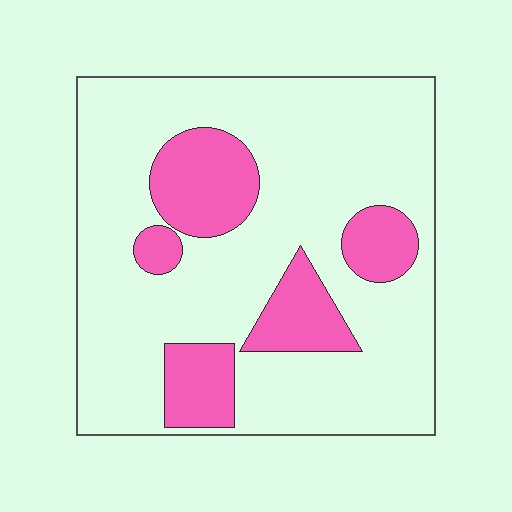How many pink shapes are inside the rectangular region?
5.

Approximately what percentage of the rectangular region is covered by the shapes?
Approximately 20%.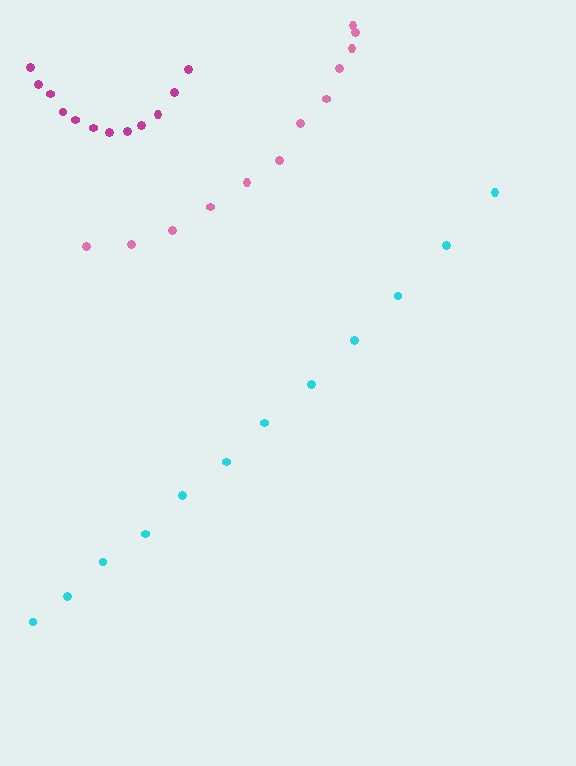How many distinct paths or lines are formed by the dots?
There are 3 distinct paths.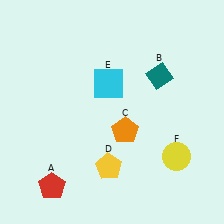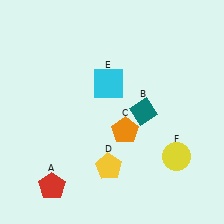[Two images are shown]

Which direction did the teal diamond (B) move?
The teal diamond (B) moved down.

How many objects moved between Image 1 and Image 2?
1 object moved between the two images.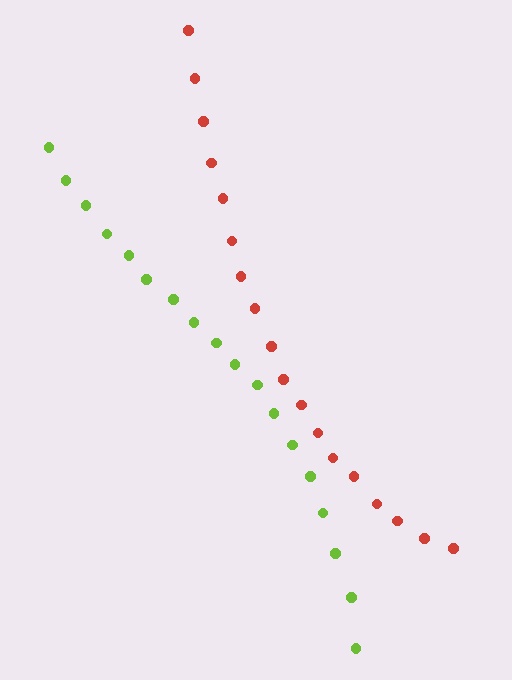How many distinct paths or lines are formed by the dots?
There are 2 distinct paths.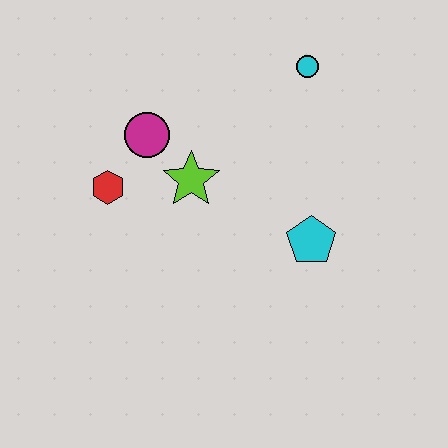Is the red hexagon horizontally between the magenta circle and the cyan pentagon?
No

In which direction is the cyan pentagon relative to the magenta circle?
The cyan pentagon is to the right of the magenta circle.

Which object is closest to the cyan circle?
The lime star is closest to the cyan circle.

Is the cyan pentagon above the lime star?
No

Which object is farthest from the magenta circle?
The cyan pentagon is farthest from the magenta circle.